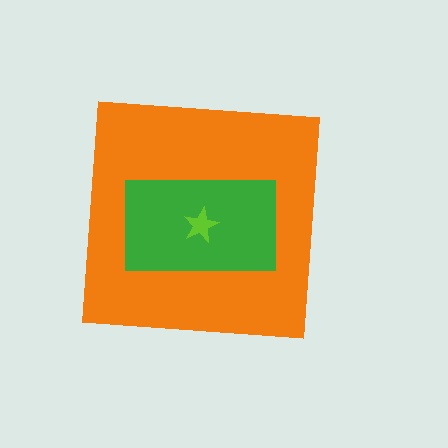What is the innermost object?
The lime star.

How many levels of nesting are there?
3.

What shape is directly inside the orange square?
The green rectangle.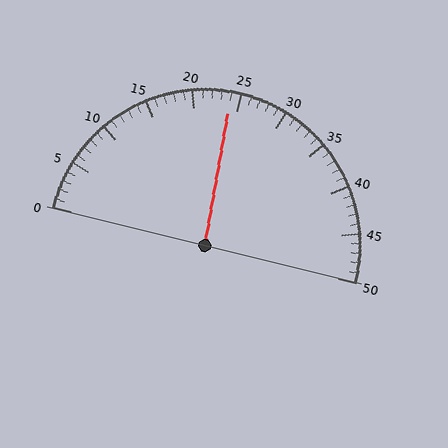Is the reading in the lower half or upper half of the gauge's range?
The reading is in the lower half of the range (0 to 50).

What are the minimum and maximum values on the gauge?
The gauge ranges from 0 to 50.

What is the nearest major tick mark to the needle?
The nearest major tick mark is 25.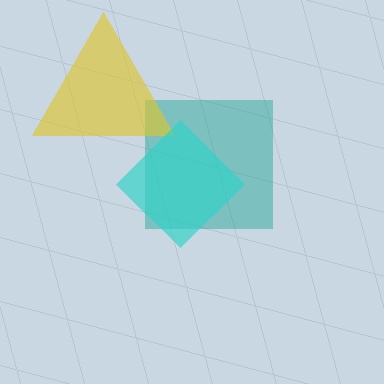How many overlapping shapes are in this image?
There are 3 overlapping shapes in the image.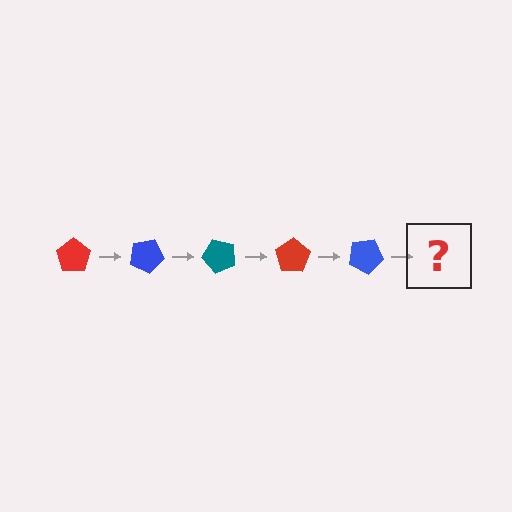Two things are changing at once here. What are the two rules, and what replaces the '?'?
The two rules are that it rotates 25 degrees each step and the color cycles through red, blue, and teal. The '?' should be a teal pentagon, rotated 125 degrees from the start.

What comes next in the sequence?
The next element should be a teal pentagon, rotated 125 degrees from the start.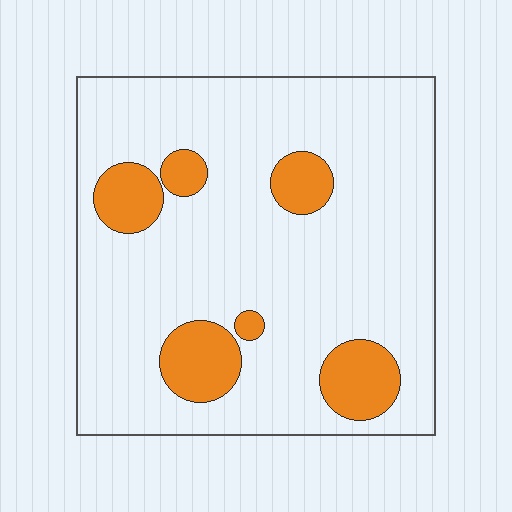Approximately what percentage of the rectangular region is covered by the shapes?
Approximately 15%.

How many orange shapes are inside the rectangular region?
6.